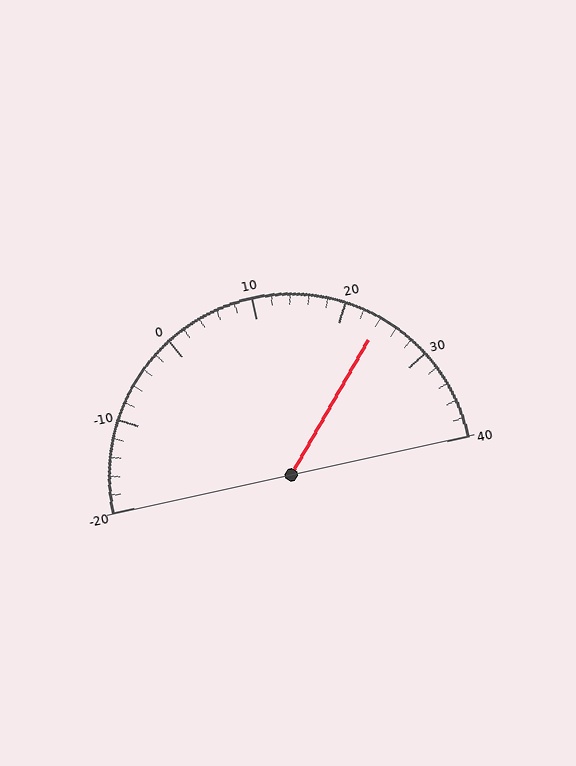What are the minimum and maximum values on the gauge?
The gauge ranges from -20 to 40.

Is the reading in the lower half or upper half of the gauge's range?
The reading is in the upper half of the range (-20 to 40).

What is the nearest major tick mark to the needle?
The nearest major tick mark is 20.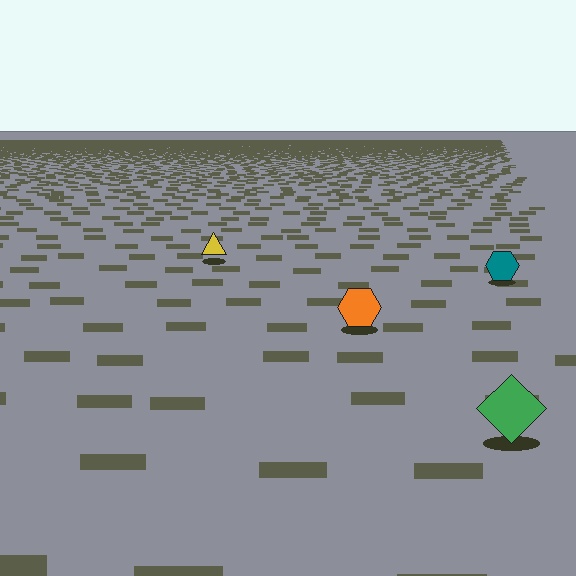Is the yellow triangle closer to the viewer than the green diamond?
No. The green diamond is closer — you can tell from the texture gradient: the ground texture is coarser near it.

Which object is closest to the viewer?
The green diamond is closest. The texture marks near it are larger and more spread out.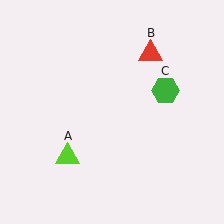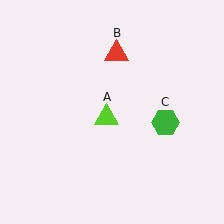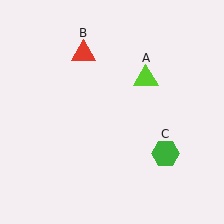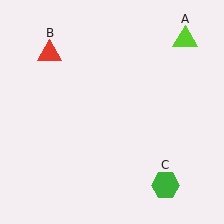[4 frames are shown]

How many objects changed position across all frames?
3 objects changed position: lime triangle (object A), red triangle (object B), green hexagon (object C).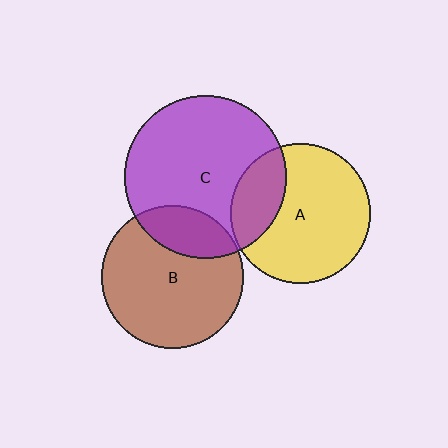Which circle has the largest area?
Circle C (purple).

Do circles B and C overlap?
Yes.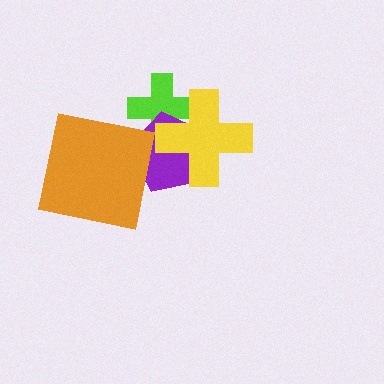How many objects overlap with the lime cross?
2 objects overlap with the lime cross.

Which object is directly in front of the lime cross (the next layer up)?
The purple pentagon is directly in front of the lime cross.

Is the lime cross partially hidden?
Yes, it is partially covered by another shape.